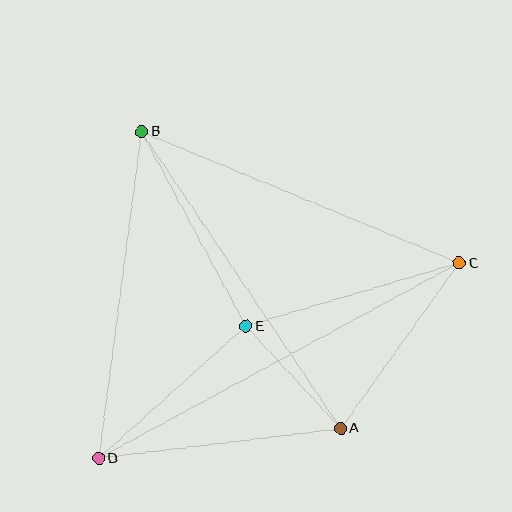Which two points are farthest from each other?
Points C and D are farthest from each other.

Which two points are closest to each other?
Points A and E are closest to each other.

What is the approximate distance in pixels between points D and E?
The distance between D and E is approximately 198 pixels.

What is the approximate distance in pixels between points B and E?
The distance between B and E is approximately 221 pixels.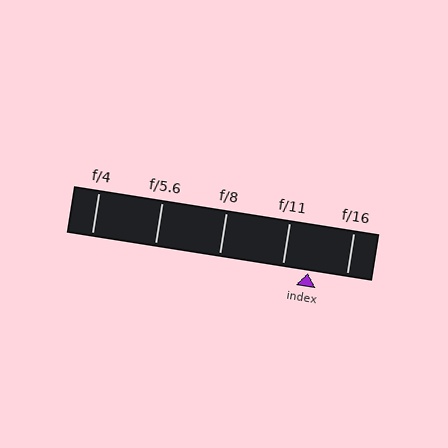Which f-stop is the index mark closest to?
The index mark is closest to f/11.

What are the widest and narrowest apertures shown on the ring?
The widest aperture shown is f/4 and the narrowest is f/16.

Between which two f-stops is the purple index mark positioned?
The index mark is between f/11 and f/16.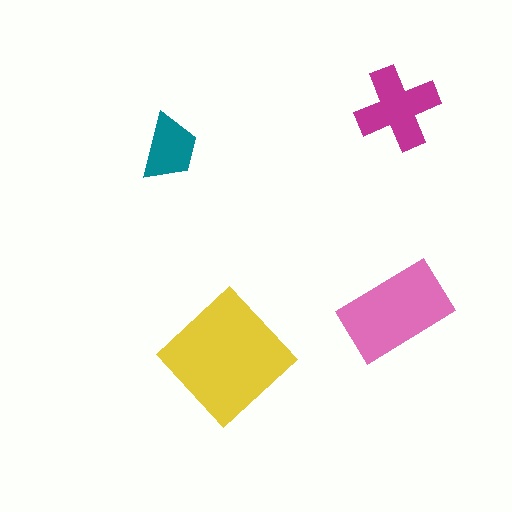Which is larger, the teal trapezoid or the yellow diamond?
The yellow diamond.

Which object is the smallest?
The teal trapezoid.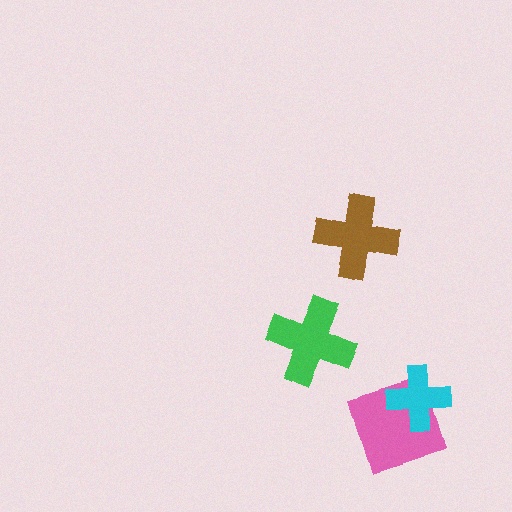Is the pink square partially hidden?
Yes, it is partially covered by another shape.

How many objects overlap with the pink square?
1 object overlaps with the pink square.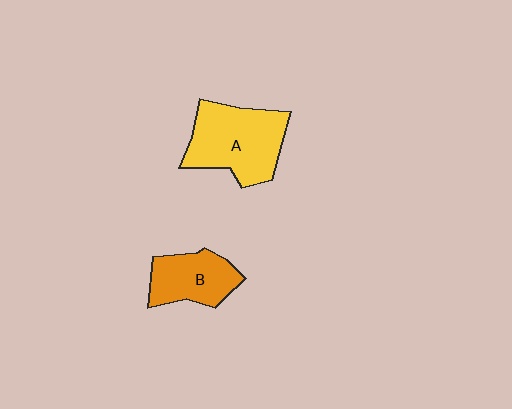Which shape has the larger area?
Shape A (yellow).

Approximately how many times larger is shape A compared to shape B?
Approximately 1.6 times.